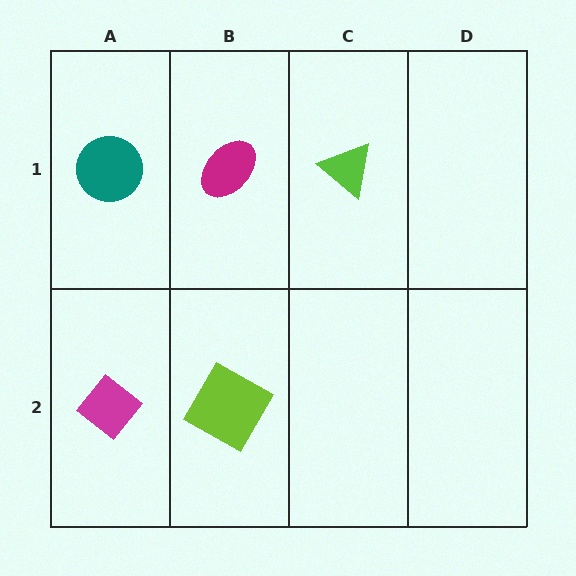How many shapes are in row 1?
3 shapes.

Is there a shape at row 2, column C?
No, that cell is empty.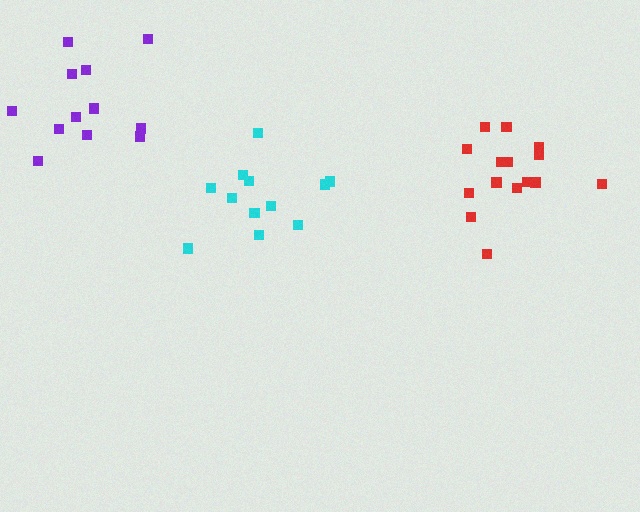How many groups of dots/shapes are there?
There are 3 groups.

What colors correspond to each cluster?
The clusters are colored: red, purple, cyan.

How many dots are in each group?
Group 1: 15 dots, Group 2: 12 dots, Group 3: 12 dots (39 total).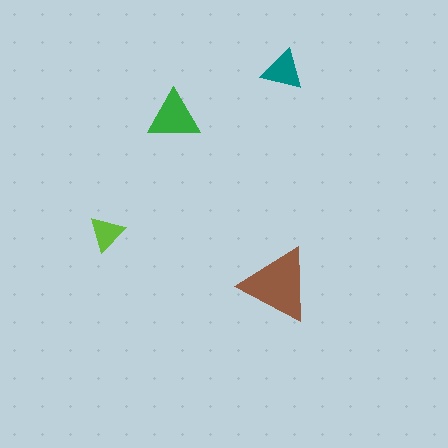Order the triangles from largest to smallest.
the brown one, the green one, the teal one, the lime one.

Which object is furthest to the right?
The teal triangle is rightmost.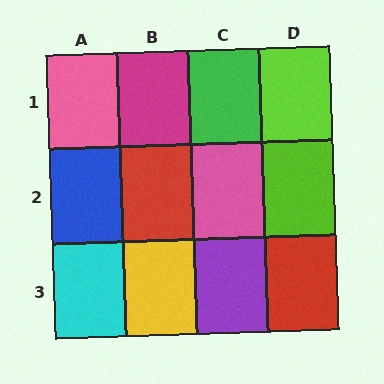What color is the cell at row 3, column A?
Cyan.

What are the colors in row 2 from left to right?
Blue, red, pink, lime.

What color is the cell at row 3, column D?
Red.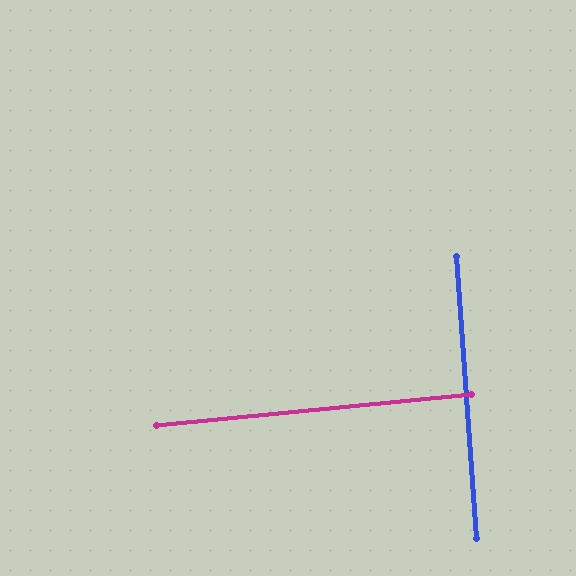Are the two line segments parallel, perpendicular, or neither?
Perpendicular — they meet at approximately 88°.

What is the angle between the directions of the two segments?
Approximately 88 degrees.